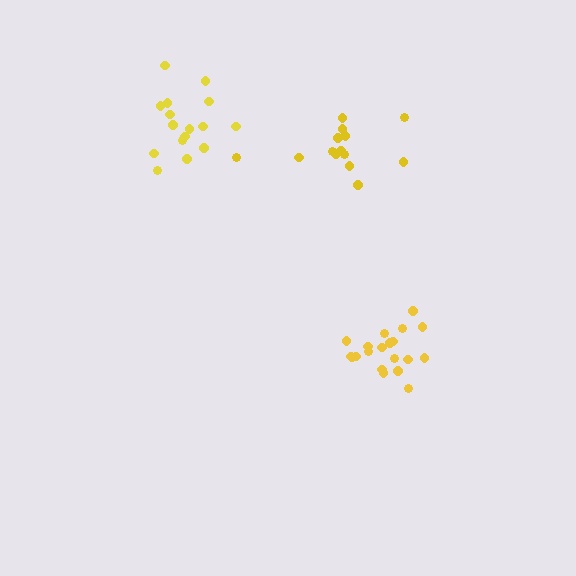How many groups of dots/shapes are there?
There are 3 groups.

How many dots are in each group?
Group 1: 14 dots, Group 2: 16 dots, Group 3: 20 dots (50 total).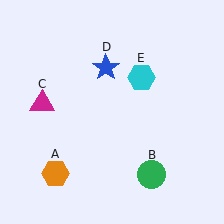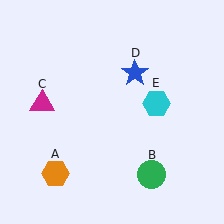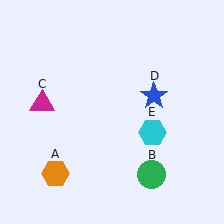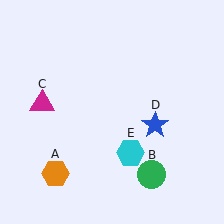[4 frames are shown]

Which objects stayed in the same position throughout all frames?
Orange hexagon (object A) and green circle (object B) and magenta triangle (object C) remained stationary.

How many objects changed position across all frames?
2 objects changed position: blue star (object D), cyan hexagon (object E).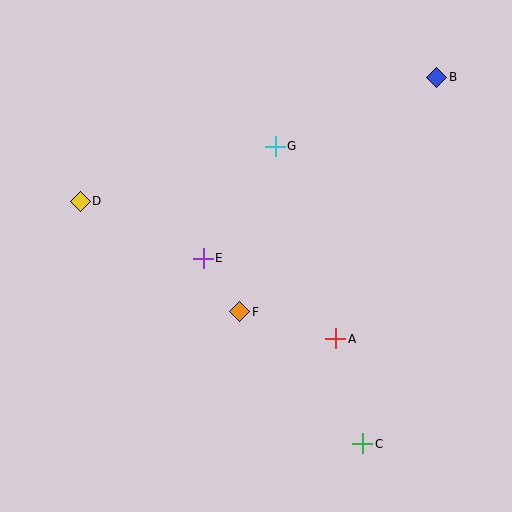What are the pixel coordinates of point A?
Point A is at (336, 339).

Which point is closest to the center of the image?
Point E at (203, 258) is closest to the center.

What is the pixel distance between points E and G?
The distance between E and G is 133 pixels.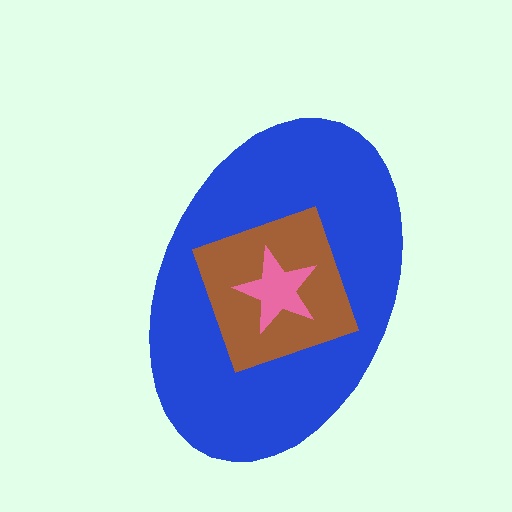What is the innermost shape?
The pink star.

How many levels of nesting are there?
3.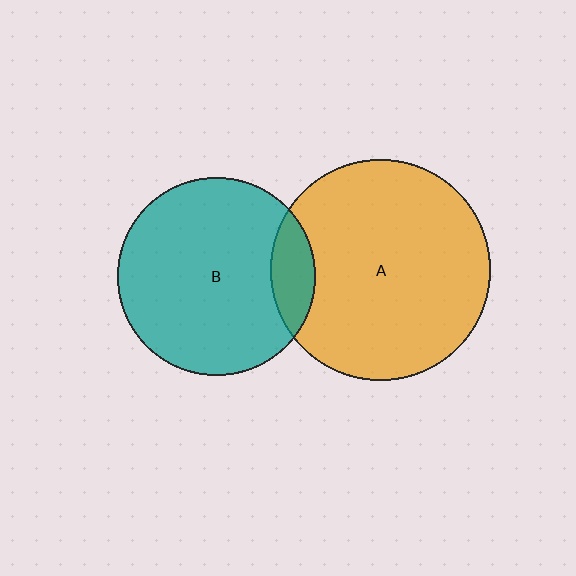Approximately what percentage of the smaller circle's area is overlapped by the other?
Approximately 15%.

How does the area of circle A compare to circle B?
Approximately 1.2 times.